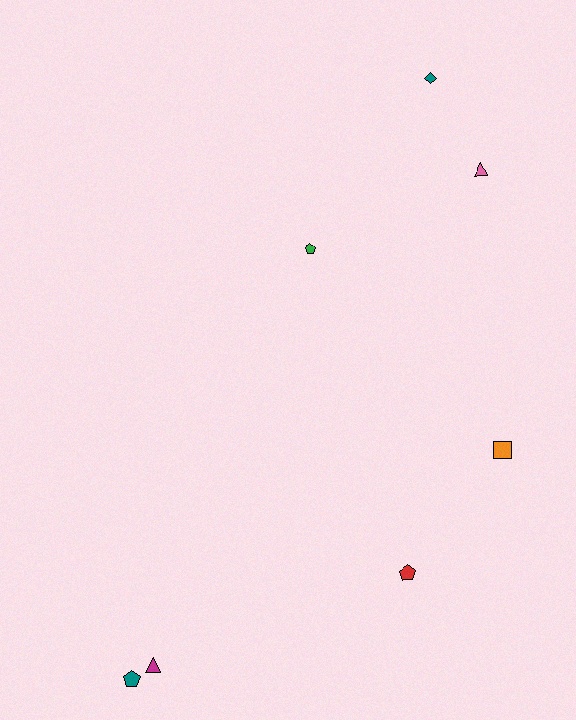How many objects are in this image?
There are 7 objects.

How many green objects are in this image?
There is 1 green object.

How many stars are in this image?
There are no stars.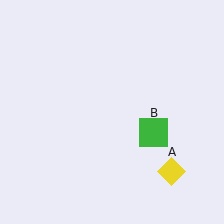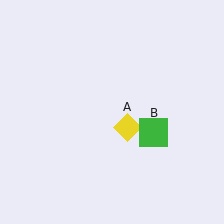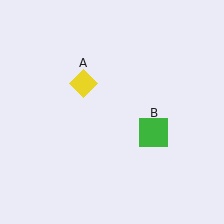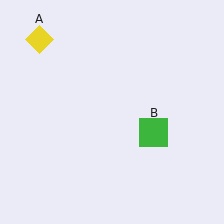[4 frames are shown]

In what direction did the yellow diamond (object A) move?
The yellow diamond (object A) moved up and to the left.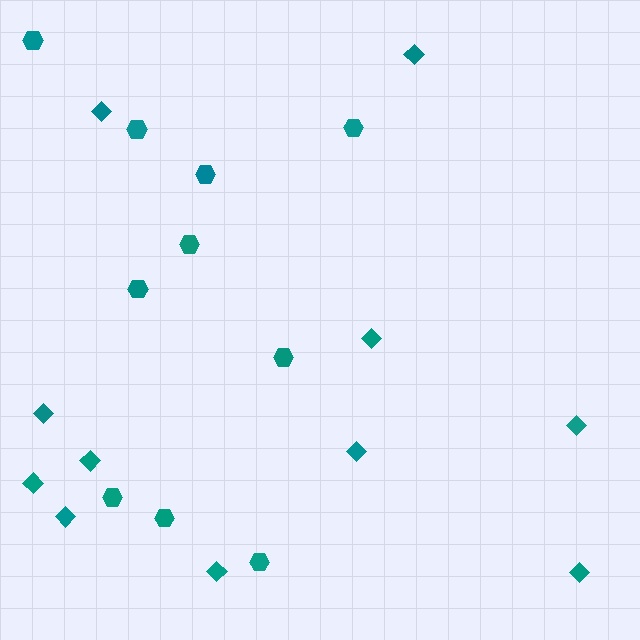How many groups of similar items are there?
There are 2 groups: one group of hexagons (10) and one group of diamonds (11).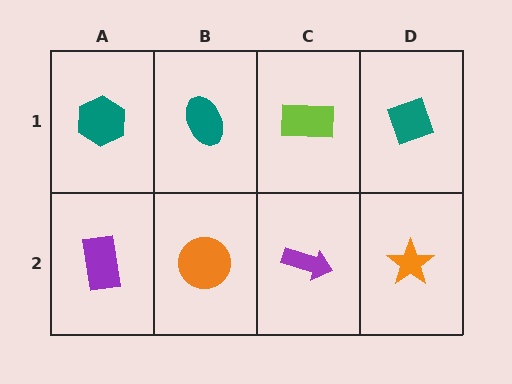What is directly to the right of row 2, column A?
An orange circle.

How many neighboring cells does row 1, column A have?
2.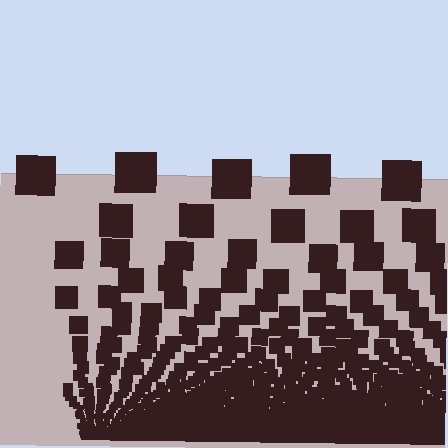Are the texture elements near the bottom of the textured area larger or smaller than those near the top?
Smaller. The gradient is inverted — elements near the bottom are smaller and denser.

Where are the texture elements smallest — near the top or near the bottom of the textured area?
Near the bottom.